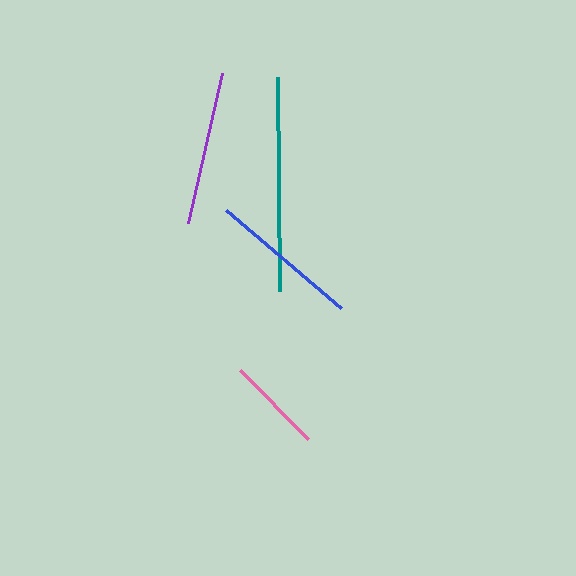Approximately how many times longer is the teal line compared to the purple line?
The teal line is approximately 1.4 times the length of the purple line.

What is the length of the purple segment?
The purple segment is approximately 153 pixels long.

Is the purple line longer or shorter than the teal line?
The teal line is longer than the purple line.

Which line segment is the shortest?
The pink line is the shortest at approximately 97 pixels.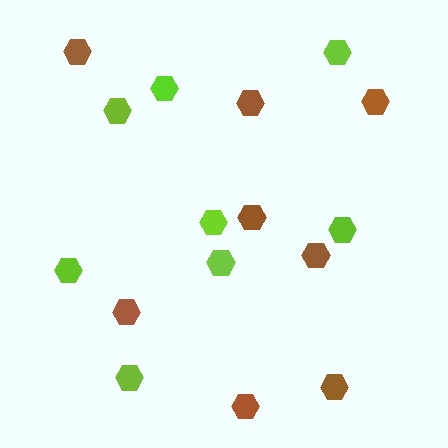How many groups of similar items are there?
There are 2 groups: one group of lime hexagons (8) and one group of brown hexagons (8).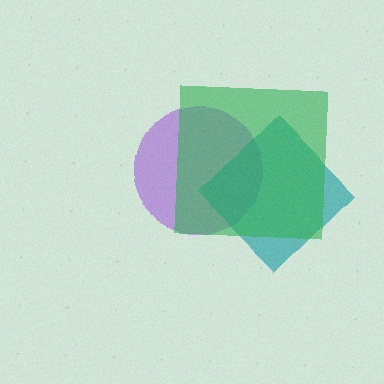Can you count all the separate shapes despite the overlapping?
Yes, there are 3 separate shapes.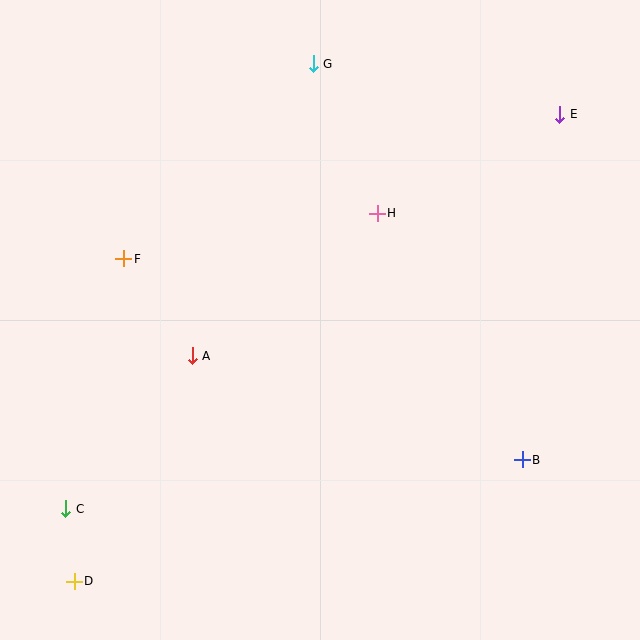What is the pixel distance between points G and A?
The distance between G and A is 316 pixels.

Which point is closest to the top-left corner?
Point F is closest to the top-left corner.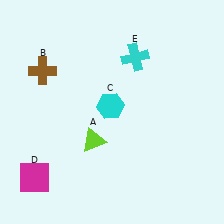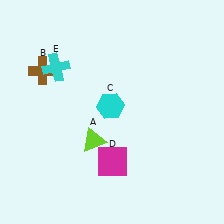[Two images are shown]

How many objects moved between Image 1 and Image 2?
2 objects moved between the two images.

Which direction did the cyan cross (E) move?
The cyan cross (E) moved left.